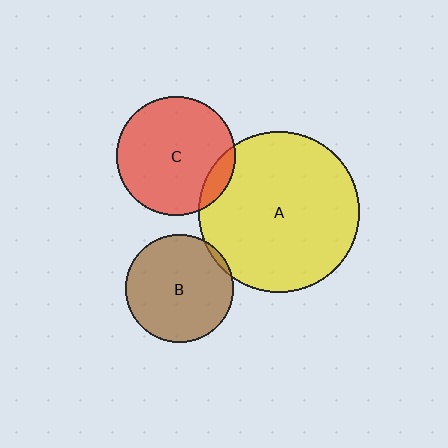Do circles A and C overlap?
Yes.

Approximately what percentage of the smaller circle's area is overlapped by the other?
Approximately 10%.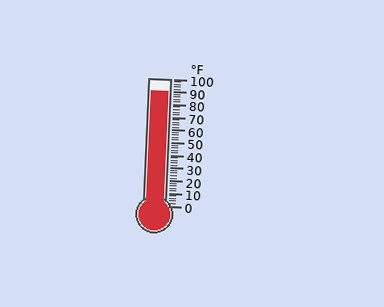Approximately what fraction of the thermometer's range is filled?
The thermometer is filled to approximately 90% of its range.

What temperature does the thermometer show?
The thermometer shows approximately 90°F.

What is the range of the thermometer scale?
The thermometer scale ranges from 0°F to 100°F.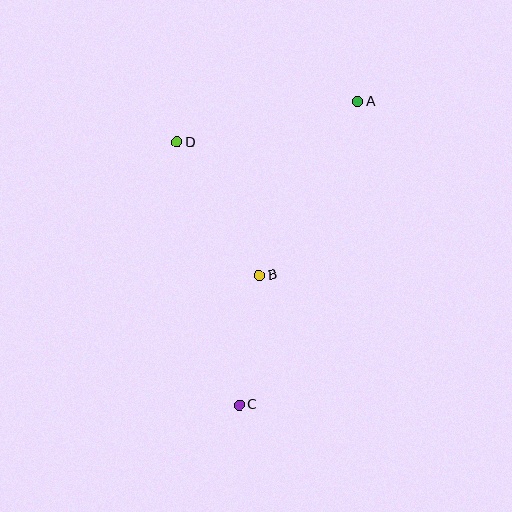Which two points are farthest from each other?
Points A and C are farthest from each other.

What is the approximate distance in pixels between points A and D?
The distance between A and D is approximately 185 pixels.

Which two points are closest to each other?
Points B and C are closest to each other.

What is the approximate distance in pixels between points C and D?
The distance between C and D is approximately 270 pixels.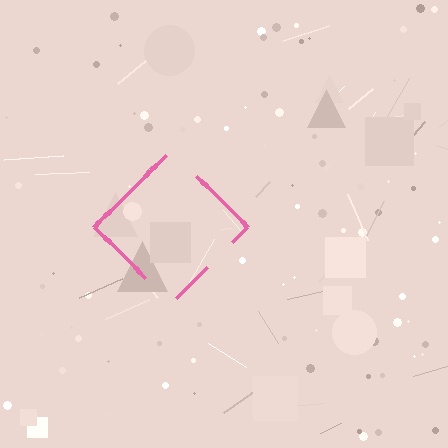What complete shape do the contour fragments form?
The contour fragments form a diamond.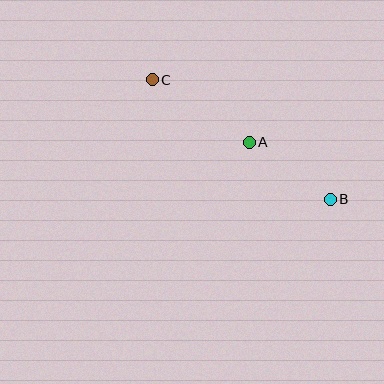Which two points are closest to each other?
Points A and B are closest to each other.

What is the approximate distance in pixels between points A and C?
The distance between A and C is approximately 115 pixels.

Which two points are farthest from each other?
Points B and C are farthest from each other.